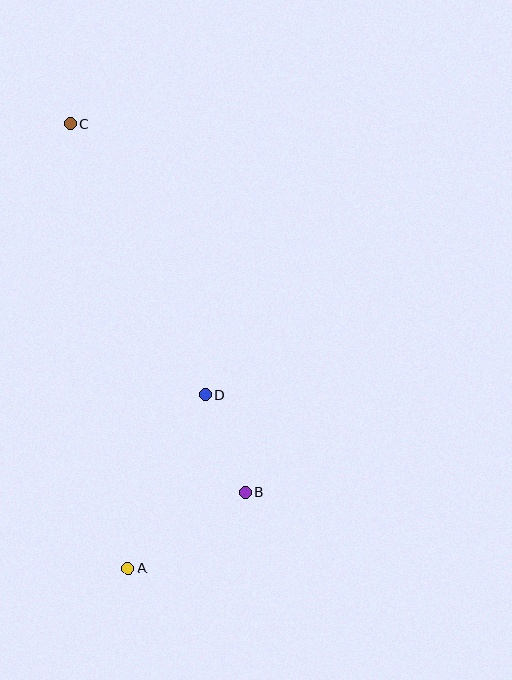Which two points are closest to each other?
Points B and D are closest to each other.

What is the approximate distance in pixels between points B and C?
The distance between B and C is approximately 408 pixels.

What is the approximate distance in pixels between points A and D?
The distance between A and D is approximately 190 pixels.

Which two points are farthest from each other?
Points A and C are farthest from each other.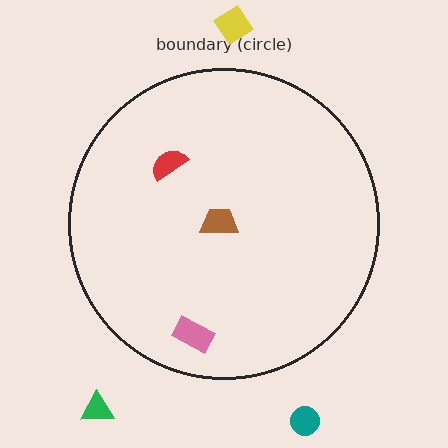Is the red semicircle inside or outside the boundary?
Inside.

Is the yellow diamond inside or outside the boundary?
Outside.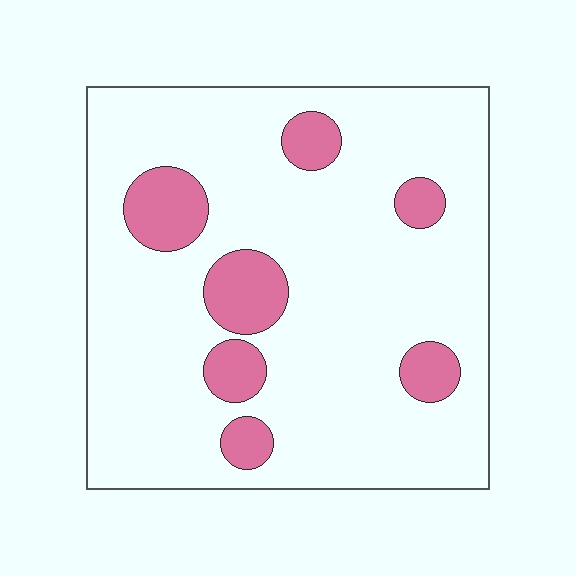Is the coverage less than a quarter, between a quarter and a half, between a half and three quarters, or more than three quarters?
Less than a quarter.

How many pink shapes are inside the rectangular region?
7.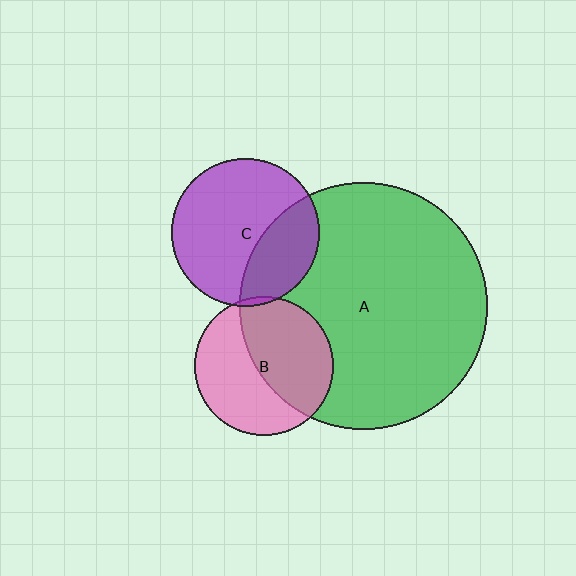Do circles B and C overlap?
Yes.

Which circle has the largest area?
Circle A (green).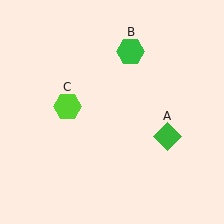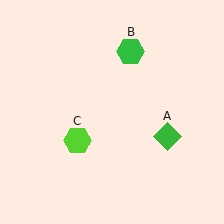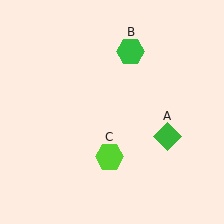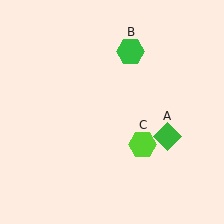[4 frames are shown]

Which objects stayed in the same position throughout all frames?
Green diamond (object A) and green hexagon (object B) remained stationary.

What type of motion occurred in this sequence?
The lime hexagon (object C) rotated counterclockwise around the center of the scene.